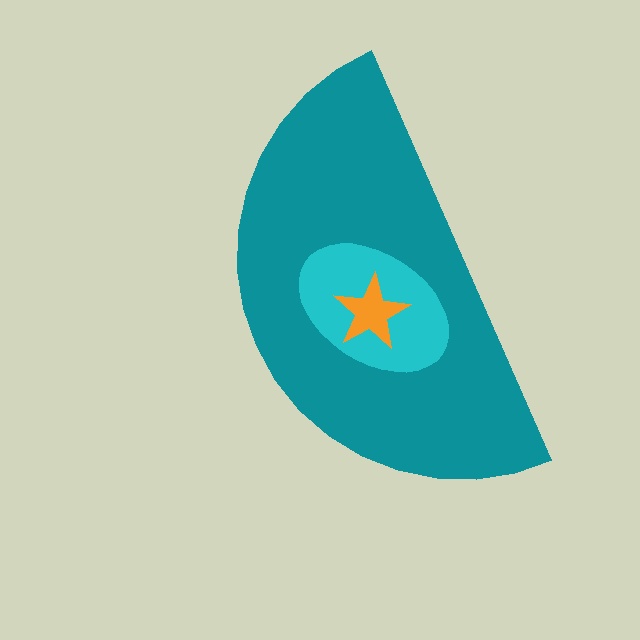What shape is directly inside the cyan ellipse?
The orange star.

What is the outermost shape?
The teal semicircle.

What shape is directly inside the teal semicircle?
The cyan ellipse.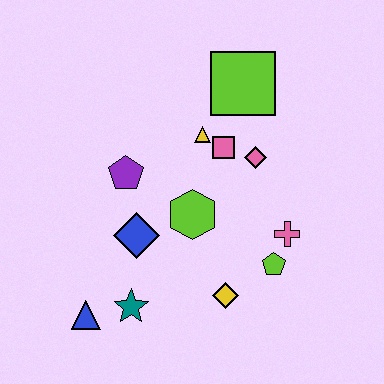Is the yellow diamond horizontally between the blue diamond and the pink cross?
Yes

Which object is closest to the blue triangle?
The teal star is closest to the blue triangle.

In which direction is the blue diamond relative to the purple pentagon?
The blue diamond is below the purple pentagon.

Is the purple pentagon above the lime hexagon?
Yes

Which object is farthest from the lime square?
The blue triangle is farthest from the lime square.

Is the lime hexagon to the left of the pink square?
Yes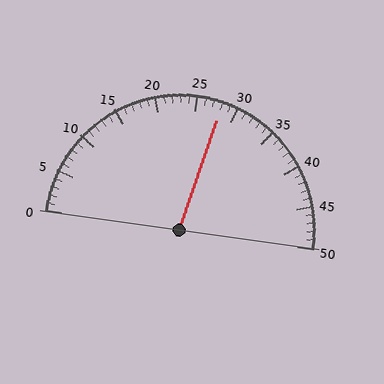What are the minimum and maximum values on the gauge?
The gauge ranges from 0 to 50.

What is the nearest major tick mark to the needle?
The nearest major tick mark is 30.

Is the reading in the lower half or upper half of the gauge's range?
The reading is in the upper half of the range (0 to 50).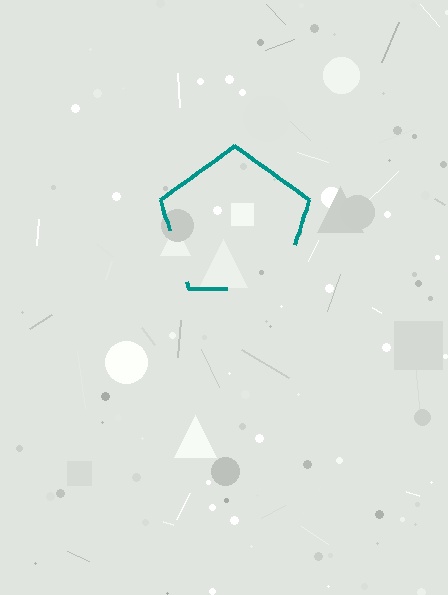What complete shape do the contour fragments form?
The contour fragments form a pentagon.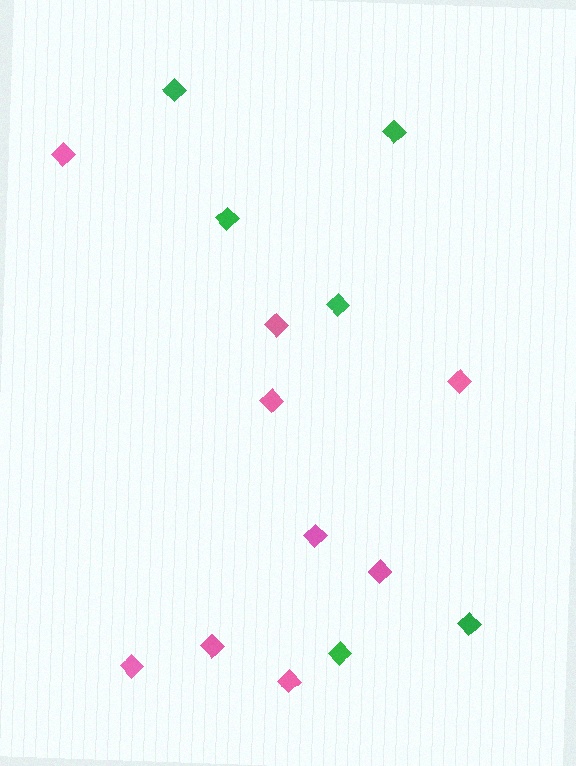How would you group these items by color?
There are 2 groups: one group of pink diamonds (9) and one group of green diamonds (6).